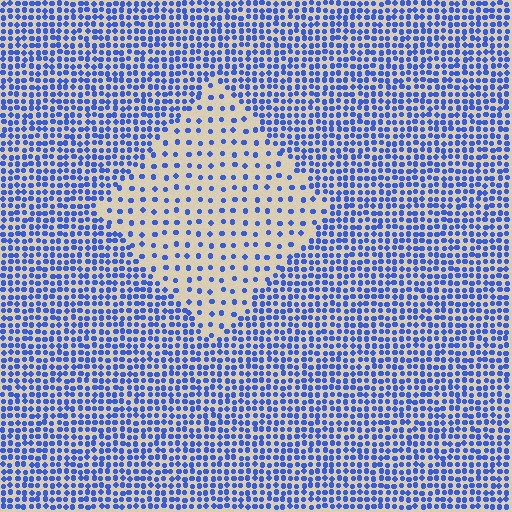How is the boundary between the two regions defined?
The boundary is defined by a change in element density (approximately 2.7x ratio). All elements are the same color, size, and shape.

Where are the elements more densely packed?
The elements are more densely packed outside the diamond boundary.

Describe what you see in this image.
The image contains small blue elements arranged at two different densities. A diamond-shaped region is visible where the elements are less densely packed than the surrounding area.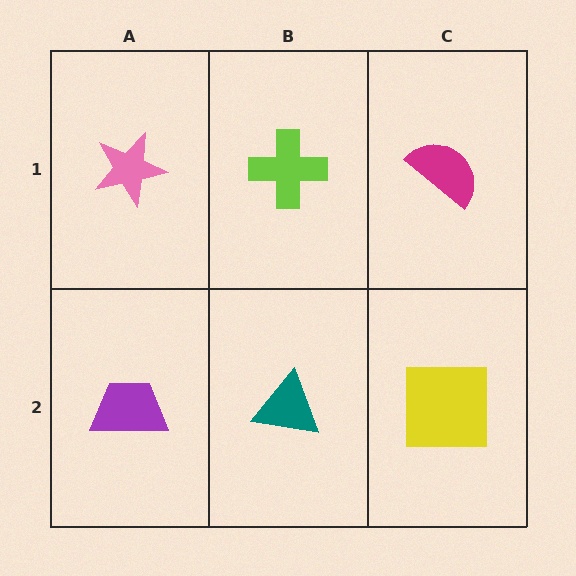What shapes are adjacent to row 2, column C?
A magenta semicircle (row 1, column C), a teal triangle (row 2, column B).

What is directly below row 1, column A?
A purple trapezoid.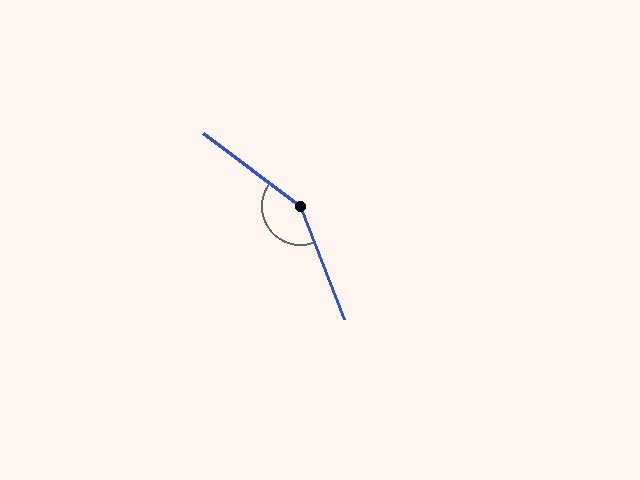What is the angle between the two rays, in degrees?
Approximately 149 degrees.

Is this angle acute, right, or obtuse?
It is obtuse.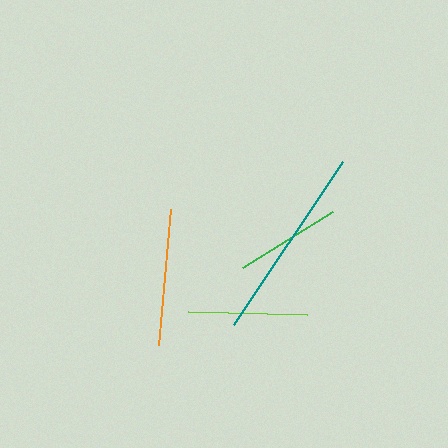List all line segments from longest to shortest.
From longest to shortest: teal, orange, lime, green.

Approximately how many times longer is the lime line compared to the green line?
The lime line is approximately 1.1 times the length of the green line.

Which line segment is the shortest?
The green line is the shortest at approximately 106 pixels.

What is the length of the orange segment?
The orange segment is approximately 136 pixels long.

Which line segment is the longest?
The teal line is the longest at approximately 196 pixels.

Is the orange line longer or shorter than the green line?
The orange line is longer than the green line.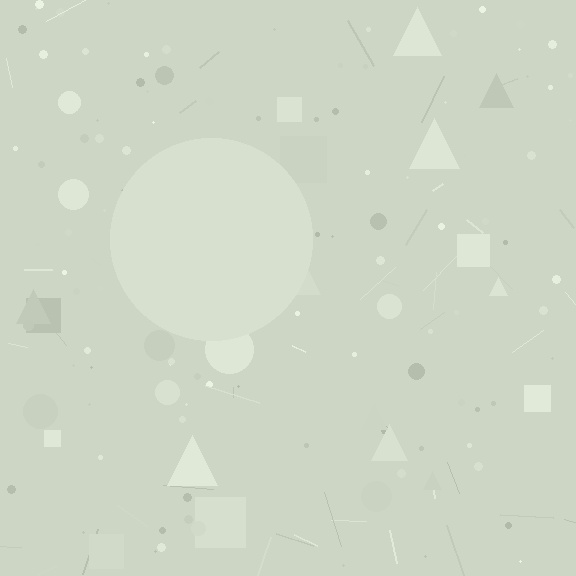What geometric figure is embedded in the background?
A circle is embedded in the background.